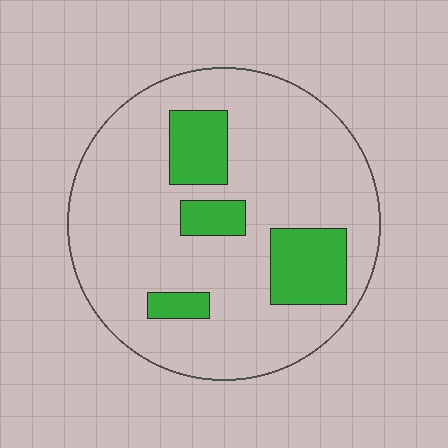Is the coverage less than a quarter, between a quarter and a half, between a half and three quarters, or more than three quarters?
Less than a quarter.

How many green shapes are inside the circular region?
4.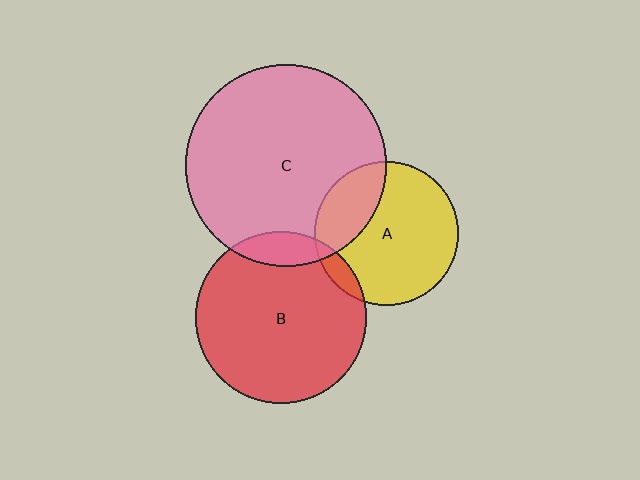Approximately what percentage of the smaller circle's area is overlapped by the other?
Approximately 25%.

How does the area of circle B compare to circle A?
Approximately 1.4 times.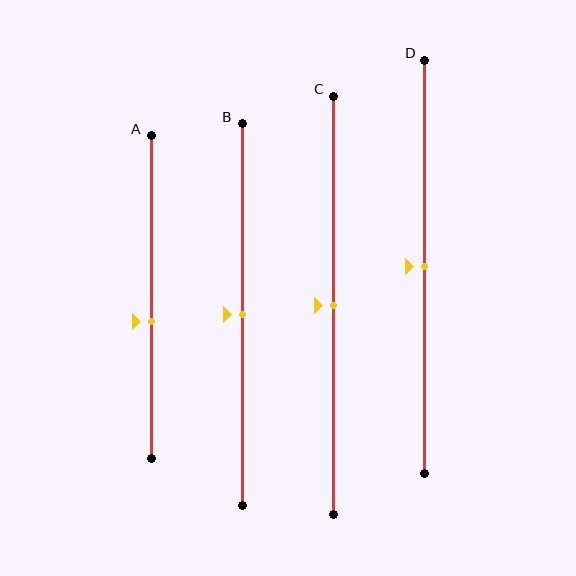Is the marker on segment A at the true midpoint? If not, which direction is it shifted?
No, the marker on segment A is shifted downward by about 7% of the segment length.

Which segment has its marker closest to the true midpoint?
Segment B has its marker closest to the true midpoint.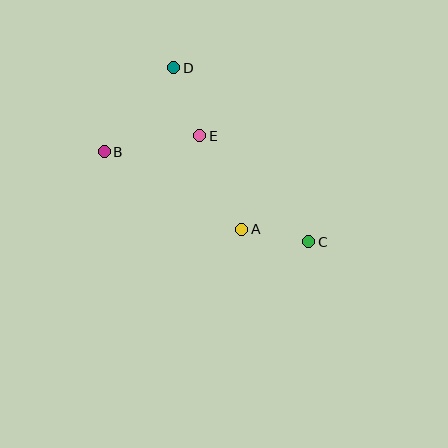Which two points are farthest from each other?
Points B and C are farthest from each other.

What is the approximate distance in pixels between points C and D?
The distance between C and D is approximately 220 pixels.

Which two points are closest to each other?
Points A and C are closest to each other.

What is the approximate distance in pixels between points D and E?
The distance between D and E is approximately 73 pixels.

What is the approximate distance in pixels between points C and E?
The distance between C and E is approximately 152 pixels.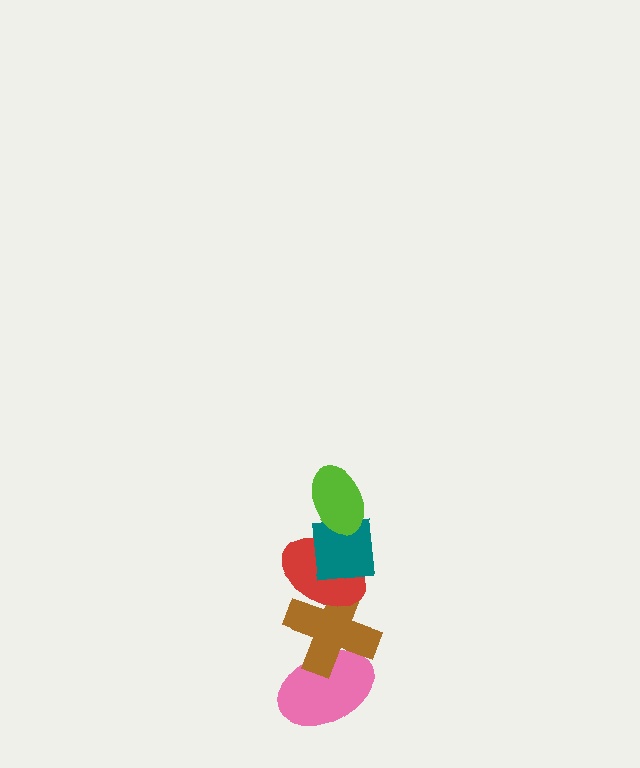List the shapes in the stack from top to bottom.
From top to bottom: the lime ellipse, the teal square, the red ellipse, the brown cross, the pink ellipse.